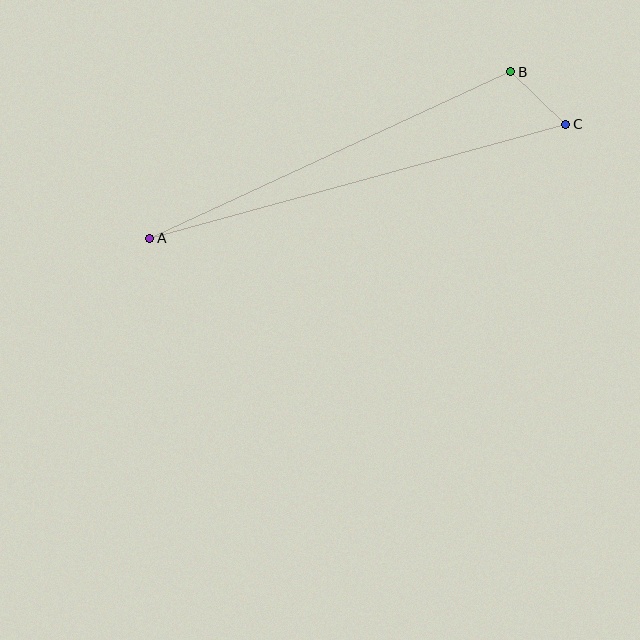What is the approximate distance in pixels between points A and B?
The distance between A and B is approximately 397 pixels.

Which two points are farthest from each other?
Points A and C are farthest from each other.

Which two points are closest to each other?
Points B and C are closest to each other.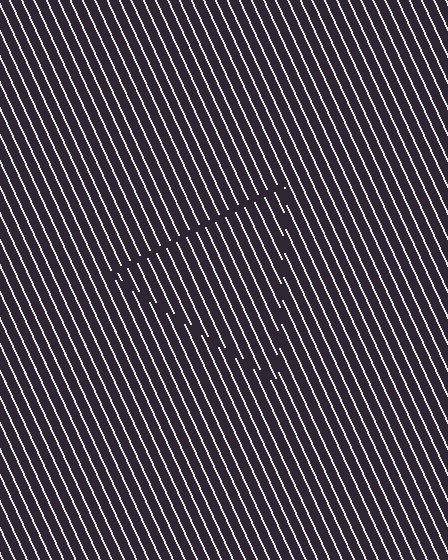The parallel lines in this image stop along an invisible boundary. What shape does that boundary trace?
An illusory triangle. The interior of the shape contains the same grating, shifted by half a period — the contour is defined by the phase discontinuity where line-ends from the inner and outer gratings abut.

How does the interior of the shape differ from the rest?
The interior of the shape contains the same grating, shifted by half a period — the contour is defined by the phase discontinuity where line-ends from the inner and outer gratings abut.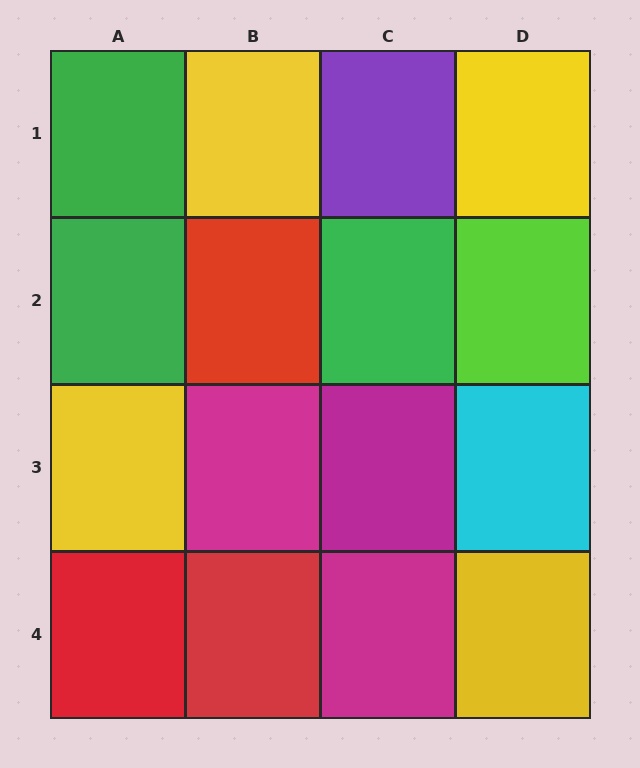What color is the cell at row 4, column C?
Magenta.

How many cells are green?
3 cells are green.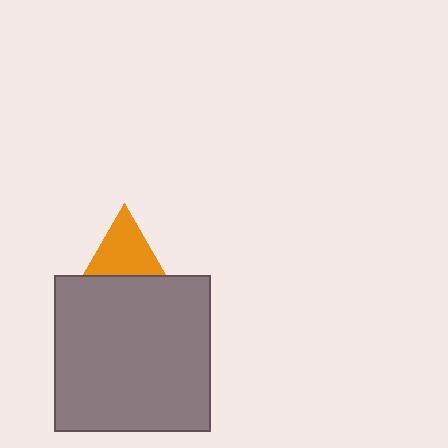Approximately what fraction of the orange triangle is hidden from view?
Roughly 38% of the orange triangle is hidden behind the gray square.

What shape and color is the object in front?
The object in front is a gray square.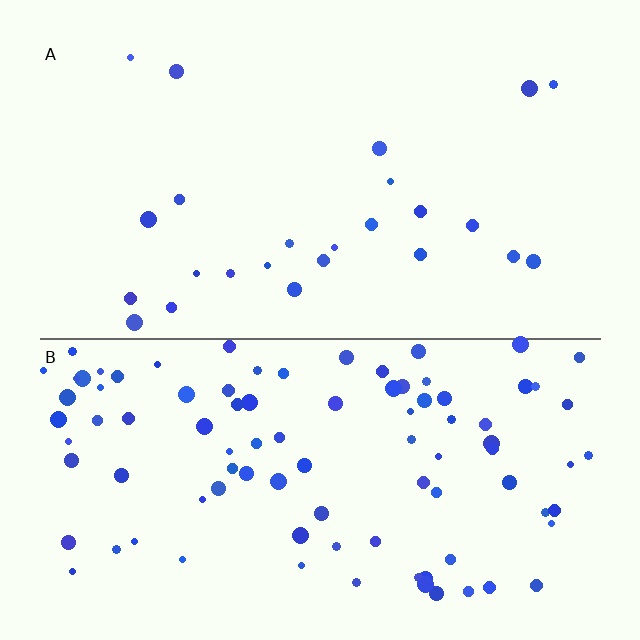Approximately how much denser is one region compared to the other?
Approximately 3.9× — region B over region A.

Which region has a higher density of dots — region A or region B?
B (the bottom).